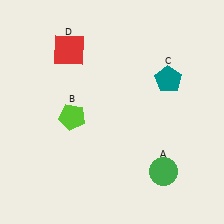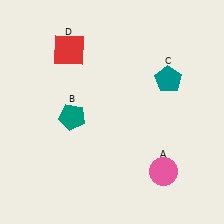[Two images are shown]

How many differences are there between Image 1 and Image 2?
There are 2 differences between the two images.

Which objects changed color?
A changed from green to pink. B changed from lime to teal.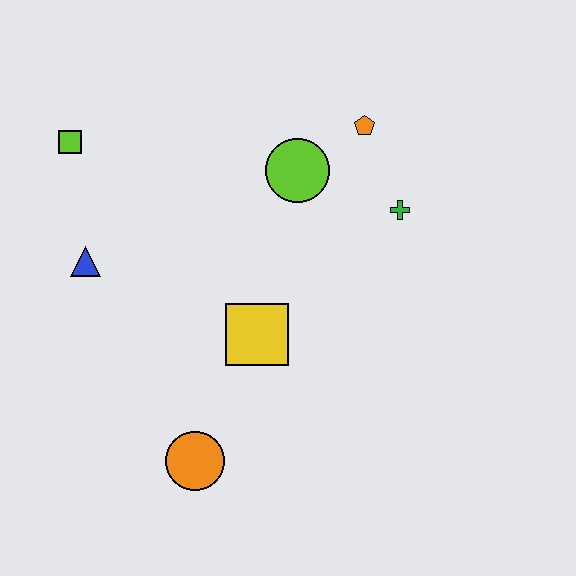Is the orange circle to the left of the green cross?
Yes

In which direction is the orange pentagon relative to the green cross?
The orange pentagon is above the green cross.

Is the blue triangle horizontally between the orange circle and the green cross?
No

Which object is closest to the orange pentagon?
The lime circle is closest to the orange pentagon.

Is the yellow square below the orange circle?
No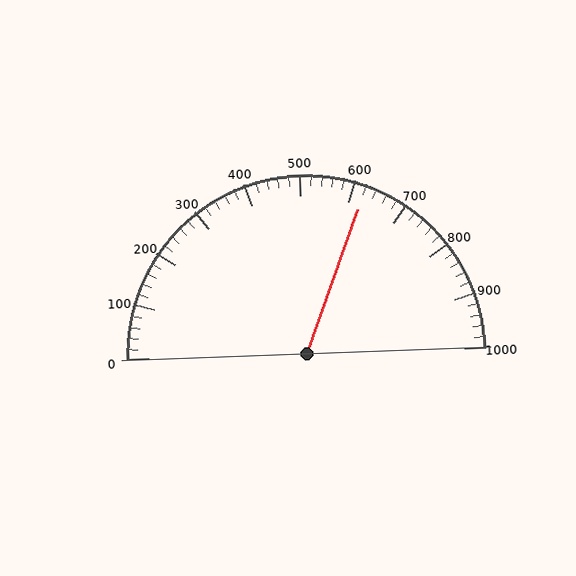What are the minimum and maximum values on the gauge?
The gauge ranges from 0 to 1000.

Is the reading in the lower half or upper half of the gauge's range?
The reading is in the upper half of the range (0 to 1000).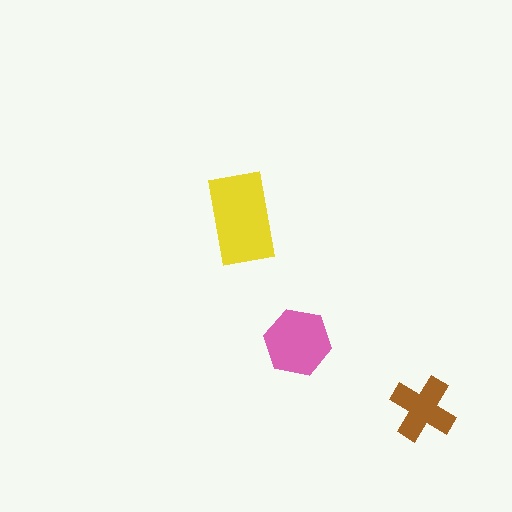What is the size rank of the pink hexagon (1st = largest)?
2nd.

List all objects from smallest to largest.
The brown cross, the pink hexagon, the yellow rectangle.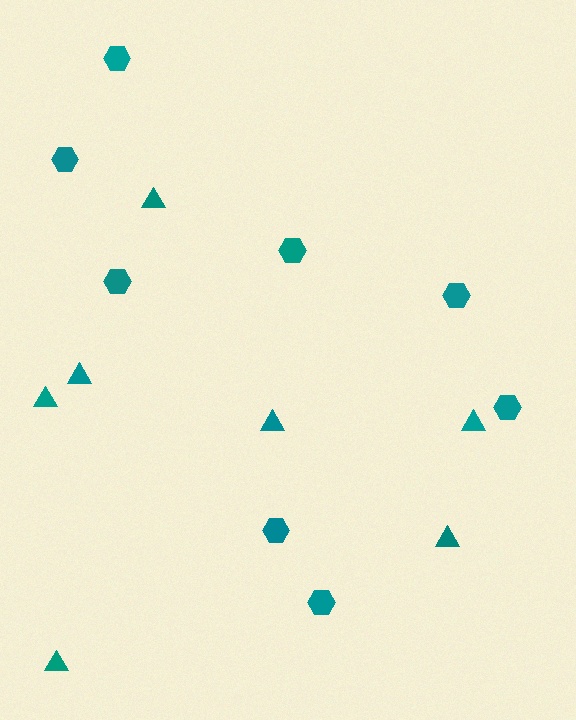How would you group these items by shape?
There are 2 groups: one group of hexagons (8) and one group of triangles (7).